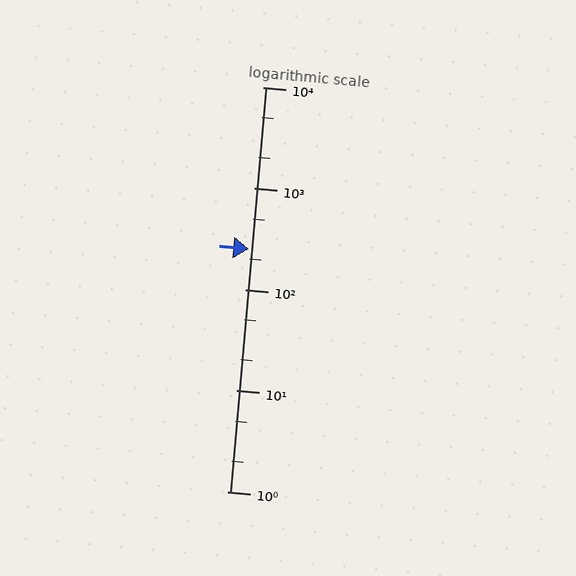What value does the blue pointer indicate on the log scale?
The pointer indicates approximately 250.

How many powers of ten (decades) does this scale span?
The scale spans 4 decades, from 1 to 10000.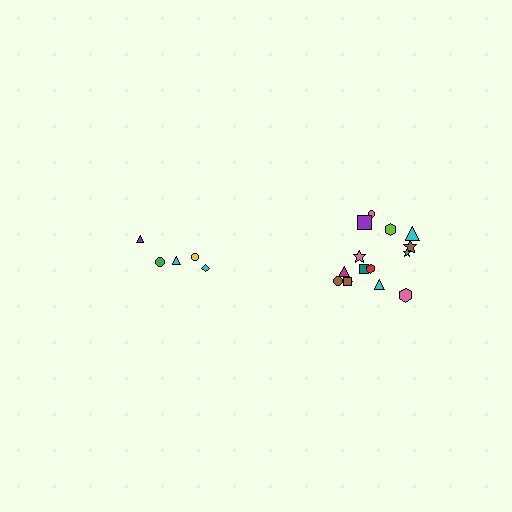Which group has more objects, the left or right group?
The right group.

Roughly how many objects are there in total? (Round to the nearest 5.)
Roughly 20 objects in total.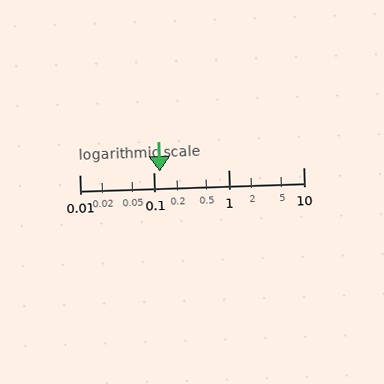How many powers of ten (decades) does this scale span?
The scale spans 3 decades, from 0.01 to 10.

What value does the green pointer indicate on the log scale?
The pointer indicates approximately 0.12.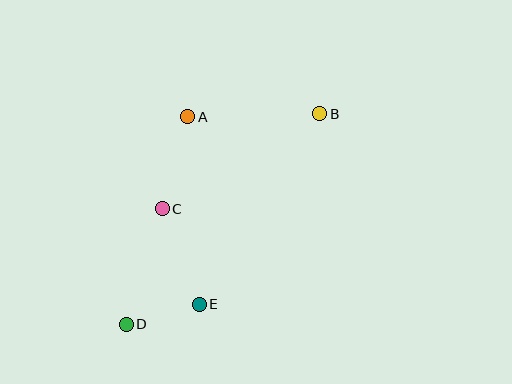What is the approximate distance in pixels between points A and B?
The distance between A and B is approximately 132 pixels.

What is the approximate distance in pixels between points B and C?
The distance between B and C is approximately 184 pixels.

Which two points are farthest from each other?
Points B and D are farthest from each other.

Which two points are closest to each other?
Points D and E are closest to each other.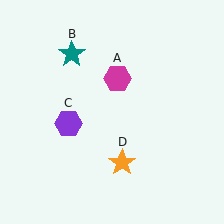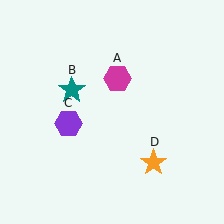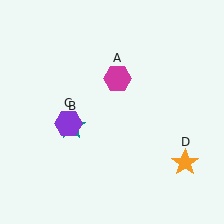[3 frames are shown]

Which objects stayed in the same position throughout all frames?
Magenta hexagon (object A) and purple hexagon (object C) remained stationary.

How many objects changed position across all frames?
2 objects changed position: teal star (object B), orange star (object D).